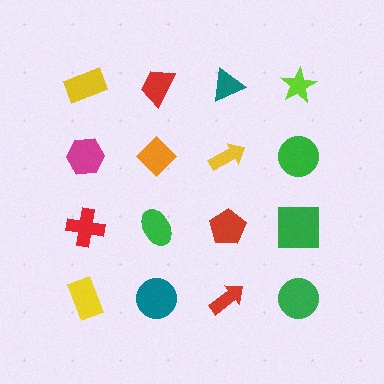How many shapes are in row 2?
4 shapes.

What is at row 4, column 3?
A red arrow.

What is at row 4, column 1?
A yellow rectangle.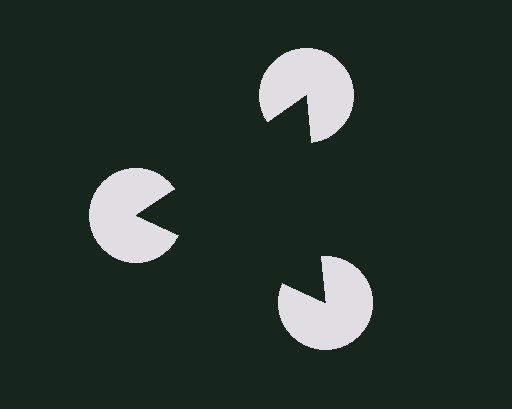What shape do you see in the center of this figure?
An illusory triangle — its edges are inferred from the aligned wedge cuts in the pac-man discs, not physically drawn.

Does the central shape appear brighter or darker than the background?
It typically appears slightly darker than the background, even though no actual brightness change is drawn.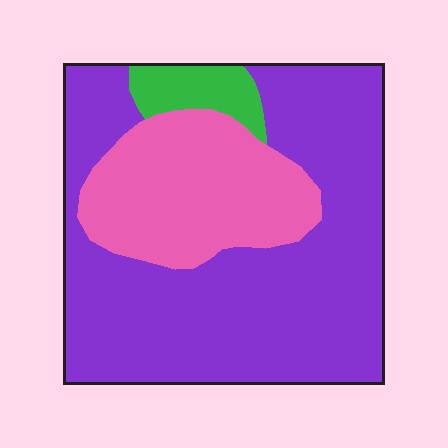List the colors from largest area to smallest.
From largest to smallest: purple, pink, green.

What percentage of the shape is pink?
Pink covers about 25% of the shape.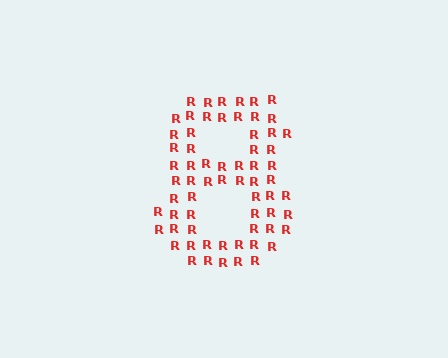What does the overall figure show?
The overall figure shows the digit 8.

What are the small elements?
The small elements are letter R's.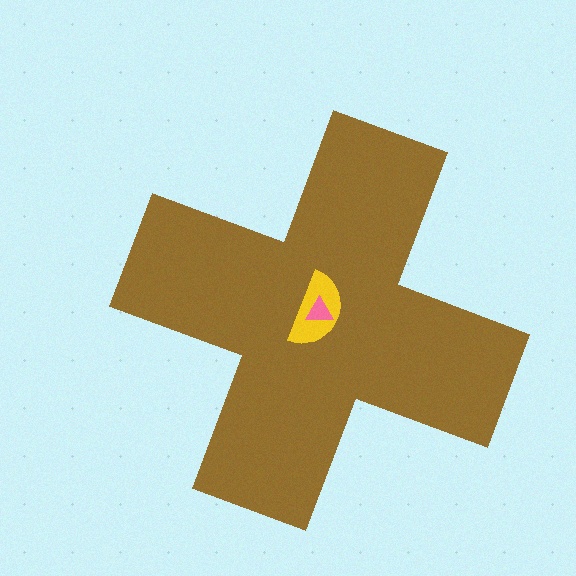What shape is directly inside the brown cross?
The yellow semicircle.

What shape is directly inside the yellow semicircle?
The pink triangle.